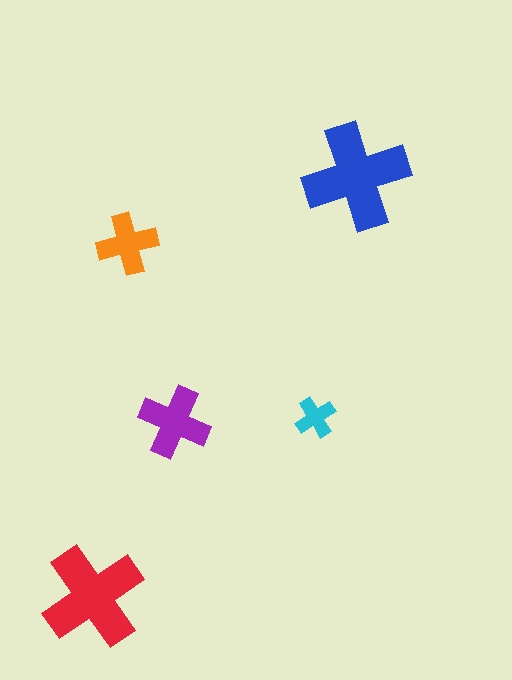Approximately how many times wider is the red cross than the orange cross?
About 1.5 times wider.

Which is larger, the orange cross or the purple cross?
The purple one.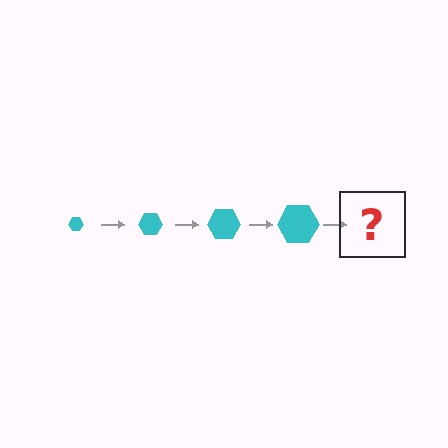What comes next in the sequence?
The next element should be a cyan hexagon, larger than the previous one.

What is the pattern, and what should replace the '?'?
The pattern is that the hexagon gets progressively larger each step. The '?' should be a cyan hexagon, larger than the previous one.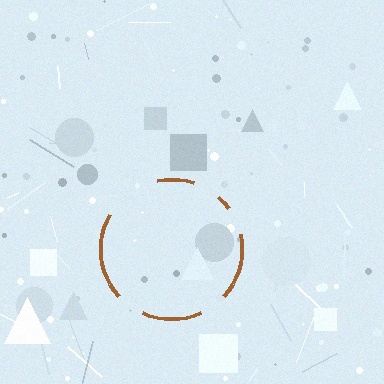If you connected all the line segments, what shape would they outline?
They would outline a circle.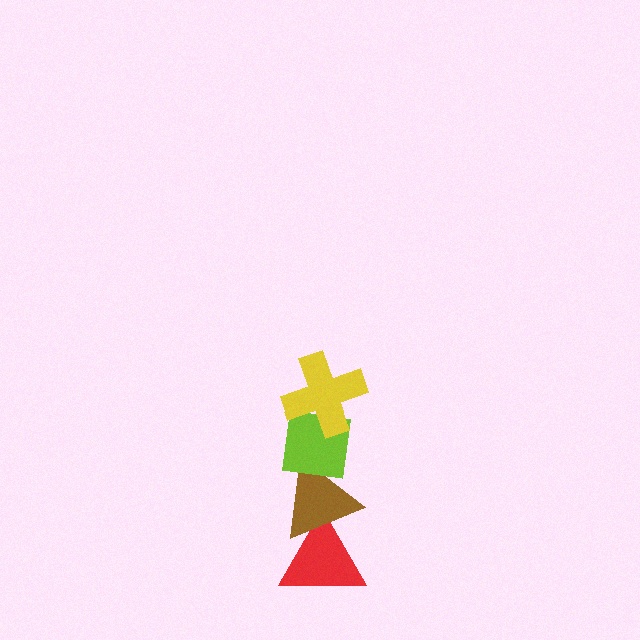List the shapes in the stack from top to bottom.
From top to bottom: the yellow cross, the lime square, the brown triangle, the red triangle.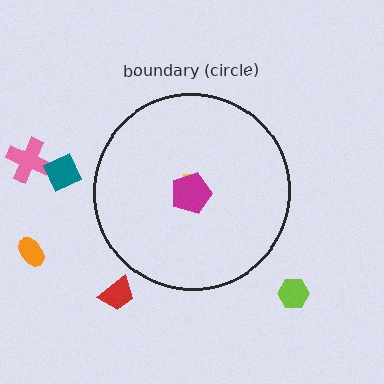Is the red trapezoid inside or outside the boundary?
Outside.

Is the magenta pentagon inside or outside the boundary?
Inside.